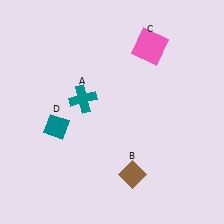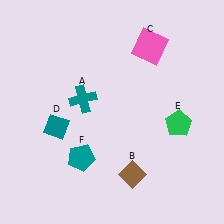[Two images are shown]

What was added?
A green pentagon (E), a teal pentagon (F) were added in Image 2.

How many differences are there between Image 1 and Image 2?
There are 2 differences between the two images.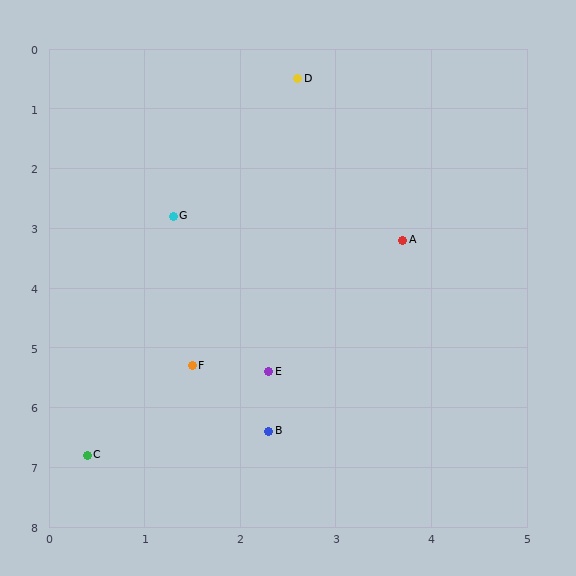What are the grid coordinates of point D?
Point D is at approximately (2.6, 0.5).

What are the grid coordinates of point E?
Point E is at approximately (2.3, 5.4).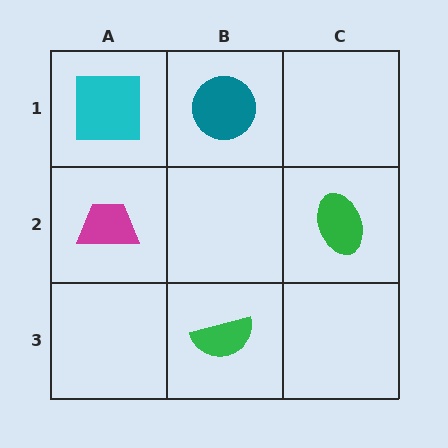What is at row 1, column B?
A teal circle.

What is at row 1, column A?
A cyan square.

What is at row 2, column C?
A green ellipse.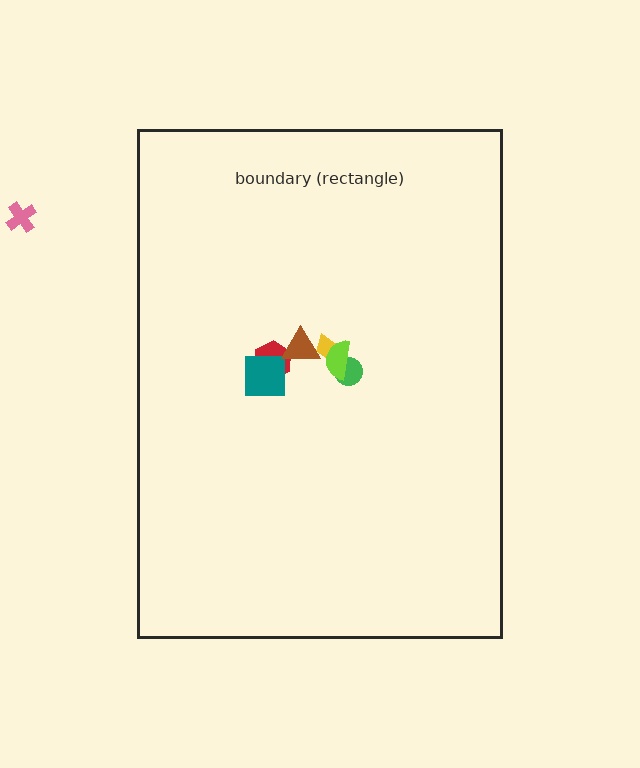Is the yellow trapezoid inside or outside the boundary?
Inside.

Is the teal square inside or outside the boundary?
Inside.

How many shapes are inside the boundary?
6 inside, 1 outside.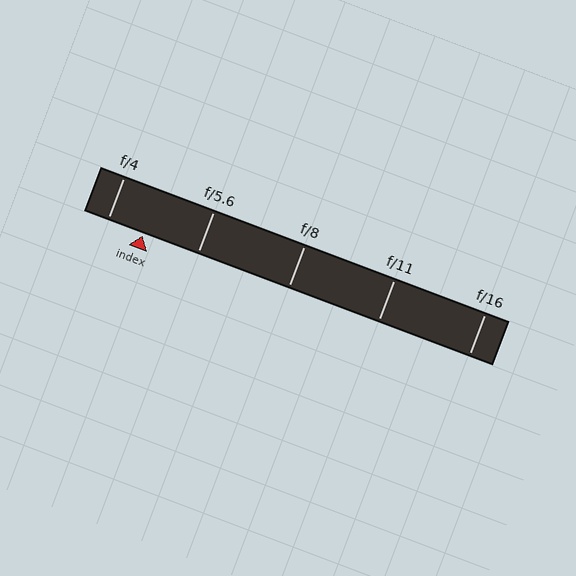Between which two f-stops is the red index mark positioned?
The index mark is between f/4 and f/5.6.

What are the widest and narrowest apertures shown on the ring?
The widest aperture shown is f/4 and the narrowest is f/16.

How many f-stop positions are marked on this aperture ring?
There are 5 f-stop positions marked.